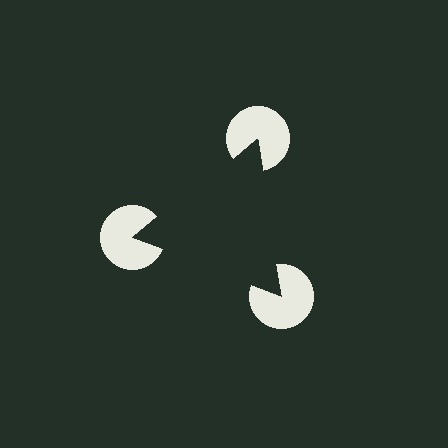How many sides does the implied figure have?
3 sides.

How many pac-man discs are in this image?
There are 3 — one at each vertex of the illusory triangle.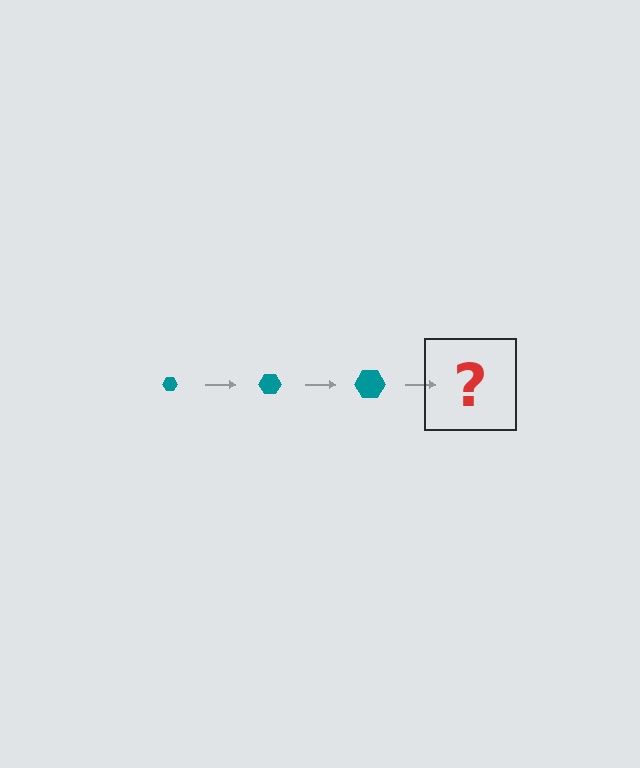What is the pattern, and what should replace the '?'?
The pattern is that the hexagon gets progressively larger each step. The '?' should be a teal hexagon, larger than the previous one.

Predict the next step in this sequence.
The next step is a teal hexagon, larger than the previous one.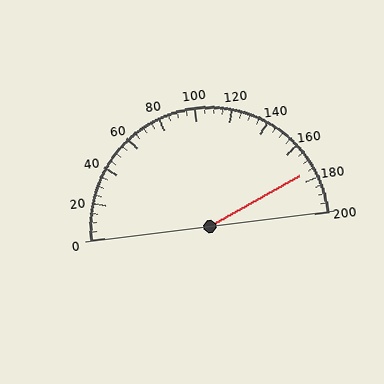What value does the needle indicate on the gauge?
The needle indicates approximately 175.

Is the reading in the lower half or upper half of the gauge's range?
The reading is in the upper half of the range (0 to 200).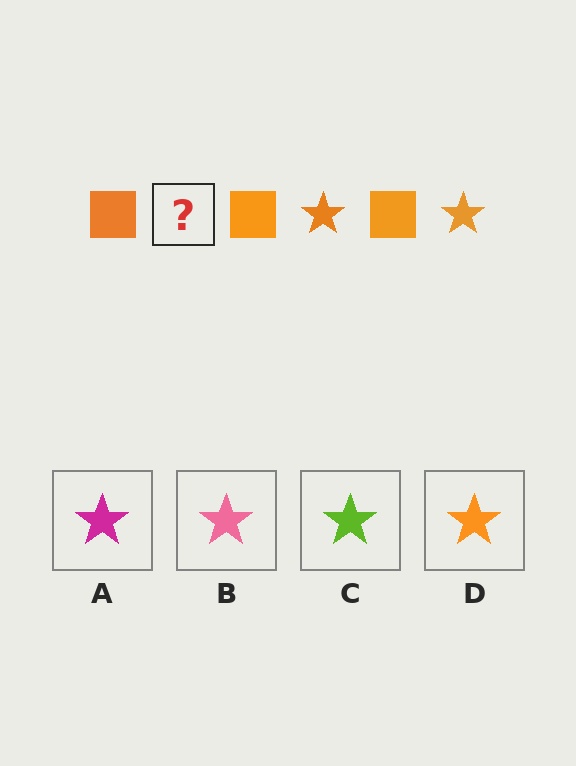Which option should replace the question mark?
Option D.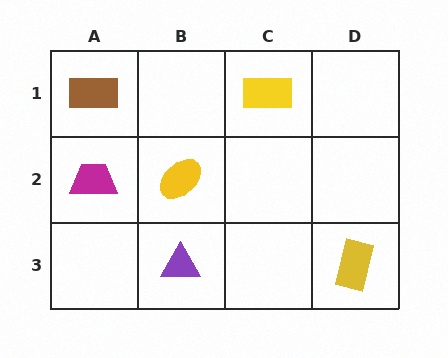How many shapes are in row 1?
2 shapes.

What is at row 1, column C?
A yellow rectangle.